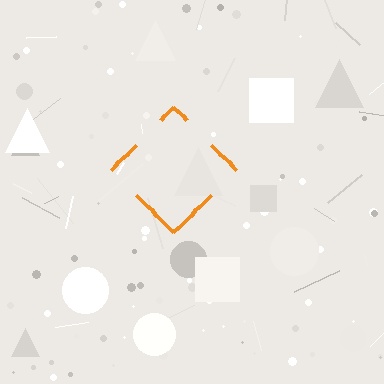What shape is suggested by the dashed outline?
The dashed outline suggests a diamond.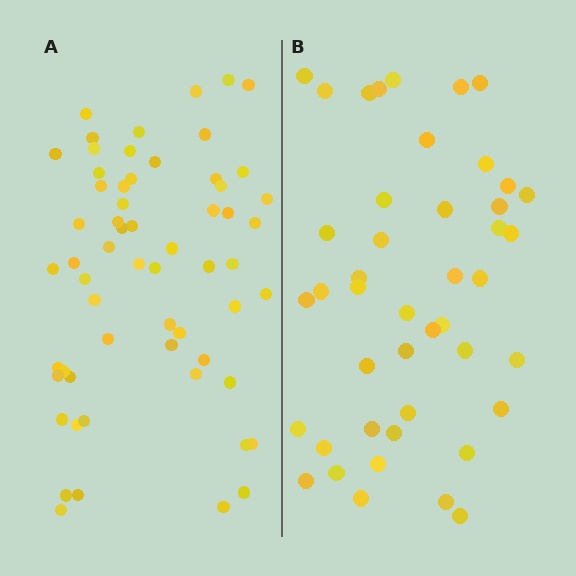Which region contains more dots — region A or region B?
Region A (the left region) has more dots.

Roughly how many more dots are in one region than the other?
Region A has approximately 15 more dots than region B.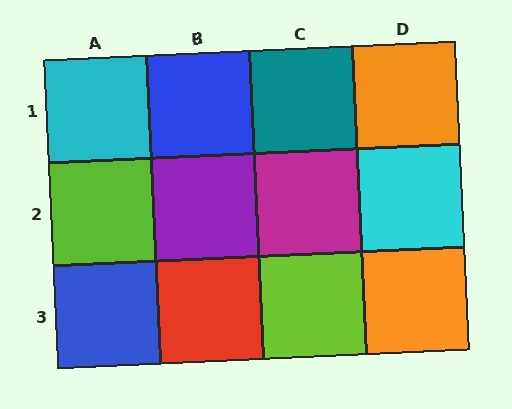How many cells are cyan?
2 cells are cyan.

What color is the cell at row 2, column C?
Magenta.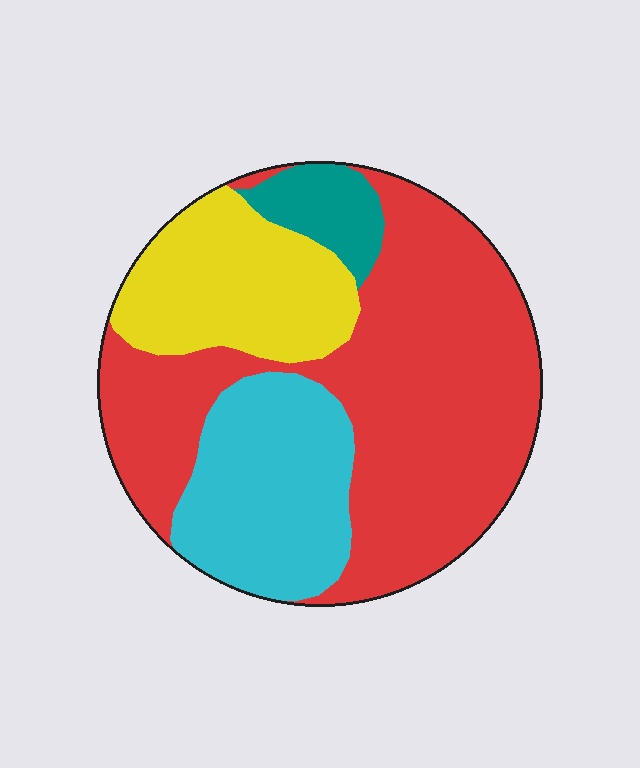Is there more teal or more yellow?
Yellow.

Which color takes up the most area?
Red, at roughly 55%.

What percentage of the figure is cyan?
Cyan covers 21% of the figure.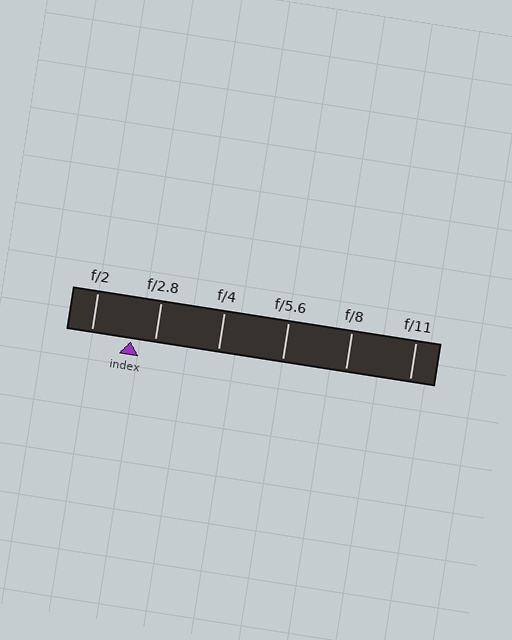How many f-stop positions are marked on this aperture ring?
There are 6 f-stop positions marked.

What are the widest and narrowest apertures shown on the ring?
The widest aperture shown is f/2 and the narrowest is f/11.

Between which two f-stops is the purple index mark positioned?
The index mark is between f/2 and f/2.8.